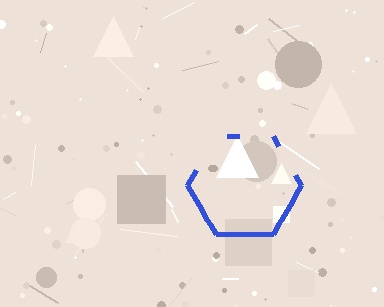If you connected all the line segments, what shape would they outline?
They would outline a hexagon.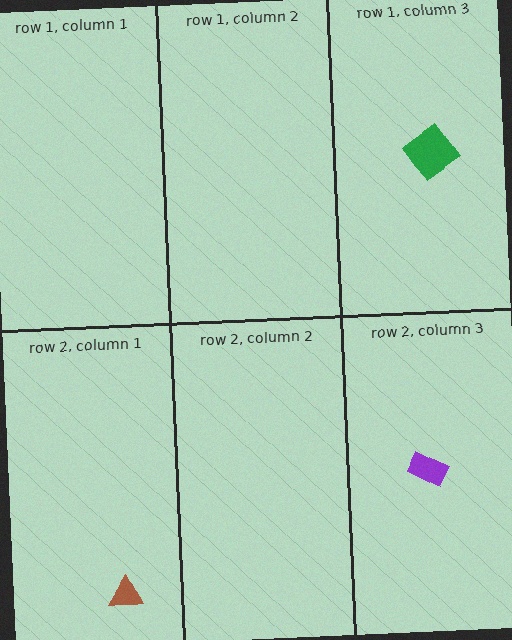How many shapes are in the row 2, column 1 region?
1.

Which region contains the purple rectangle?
The row 2, column 3 region.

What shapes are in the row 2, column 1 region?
The brown triangle.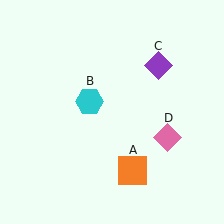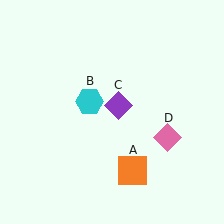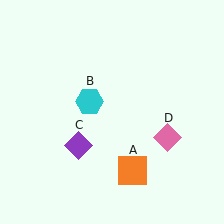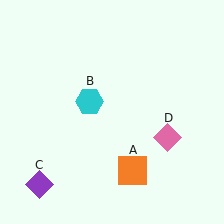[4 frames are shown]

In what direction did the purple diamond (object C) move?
The purple diamond (object C) moved down and to the left.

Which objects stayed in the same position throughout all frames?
Orange square (object A) and cyan hexagon (object B) and pink diamond (object D) remained stationary.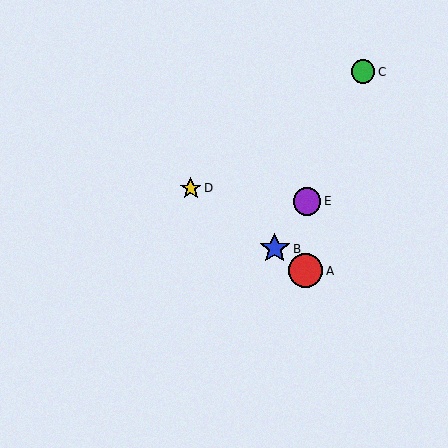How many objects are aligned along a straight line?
3 objects (A, B, D) are aligned along a straight line.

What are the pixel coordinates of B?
Object B is at (275, 249).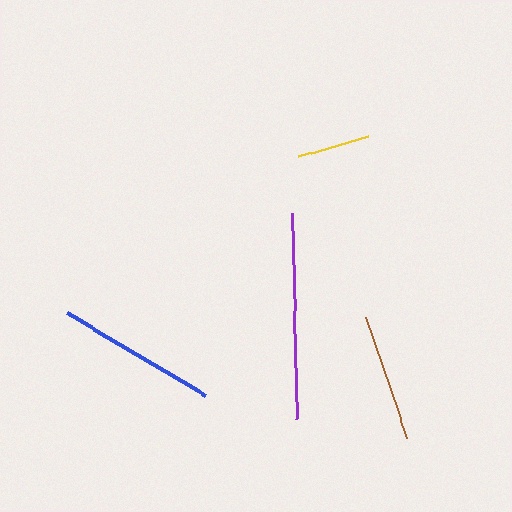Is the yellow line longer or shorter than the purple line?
The purple line is longer than the yellow line.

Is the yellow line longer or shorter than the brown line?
The brown line is longer than the yellow line.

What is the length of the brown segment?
The brown segment is approximately 128 pixels long.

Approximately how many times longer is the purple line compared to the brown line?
The purple line is approximately 1.6 times the length of the brown line.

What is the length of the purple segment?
The purple segment is approximately 206 pixels long.